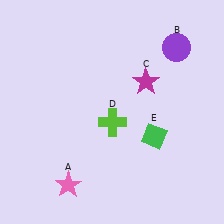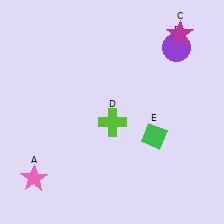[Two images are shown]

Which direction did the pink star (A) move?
The pink star (A) moved left.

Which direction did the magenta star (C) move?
The magenta star (C) moved up.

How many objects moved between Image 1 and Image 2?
2 objects moved between the two images.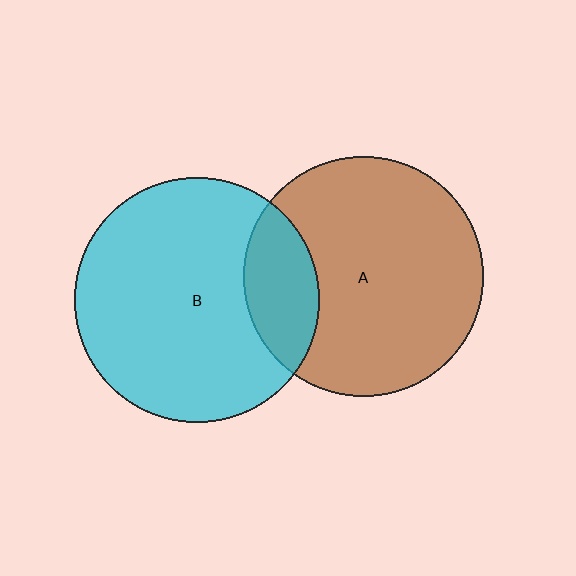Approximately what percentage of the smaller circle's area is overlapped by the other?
Approximately 20%.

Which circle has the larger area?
Circle B (cyan).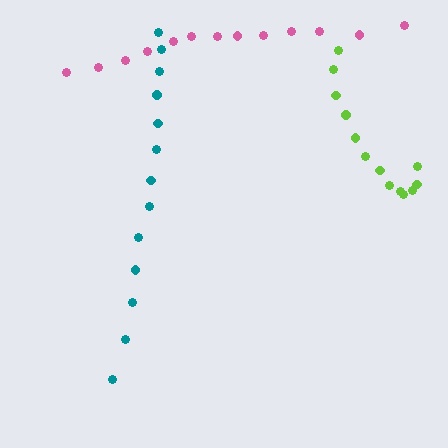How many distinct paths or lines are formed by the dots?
There are 3 distinct paths.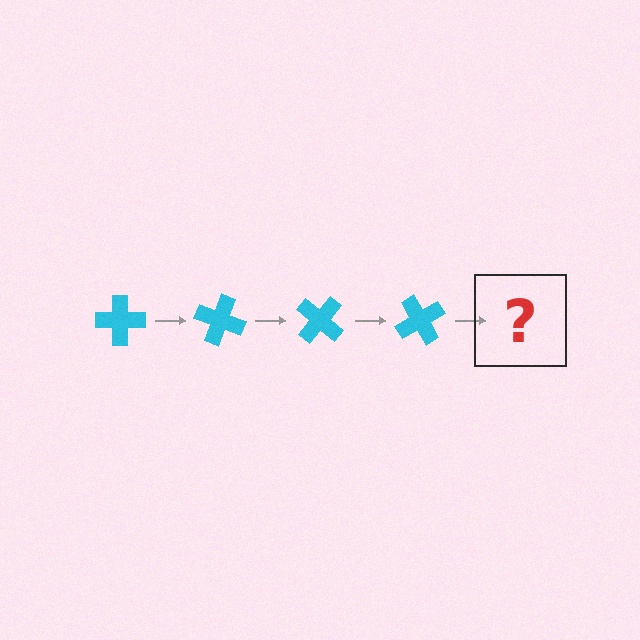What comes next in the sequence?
The next element should be a cyan cross rotated 80 degrees.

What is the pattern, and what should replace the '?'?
The pattern is that the cross rotates 20 degrees each step. The '?' should be a cyan cross rotated 80 degrees.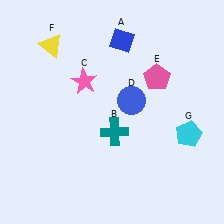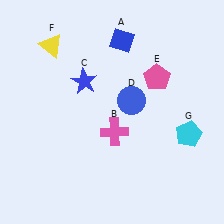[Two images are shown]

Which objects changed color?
B changed from teal to pink. C changed from pink to blue.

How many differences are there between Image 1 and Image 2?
There are 2 differences between the two images.